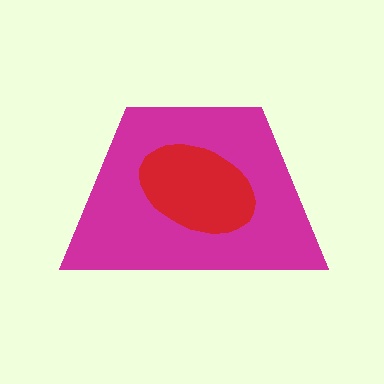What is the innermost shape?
The red ellipse.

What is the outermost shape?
The magenta trapezoid.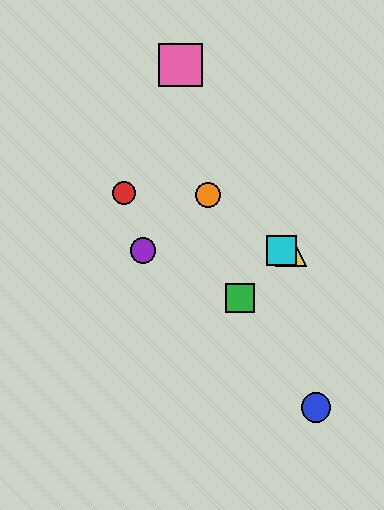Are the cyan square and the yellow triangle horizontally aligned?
Yes, both are at y≈251.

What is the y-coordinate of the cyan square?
The cyan square is at y≈251.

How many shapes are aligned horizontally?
3 shapes (the yellow triangle, the purple circle, the cyan square) are aligned horizontally.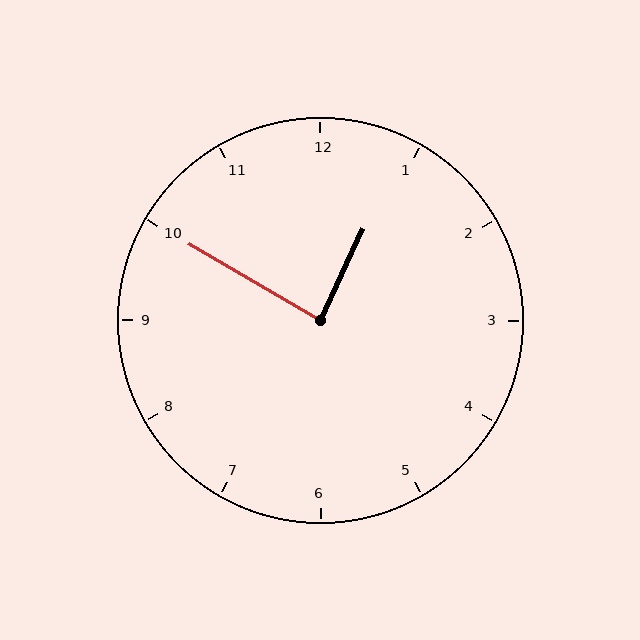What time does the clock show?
12:50.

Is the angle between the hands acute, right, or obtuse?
It is right.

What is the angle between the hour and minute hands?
Approximately 85 degrees.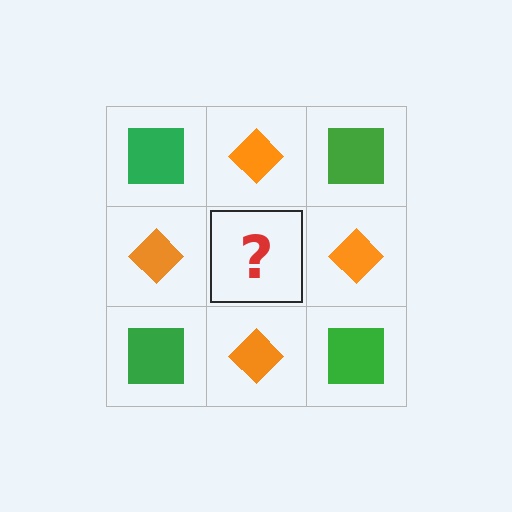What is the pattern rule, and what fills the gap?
The rule is that it alternates green square and orange diamond in a checkerboard pattern. The gap should be filled with a green square.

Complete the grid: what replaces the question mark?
The question mark should be replaced with a green square.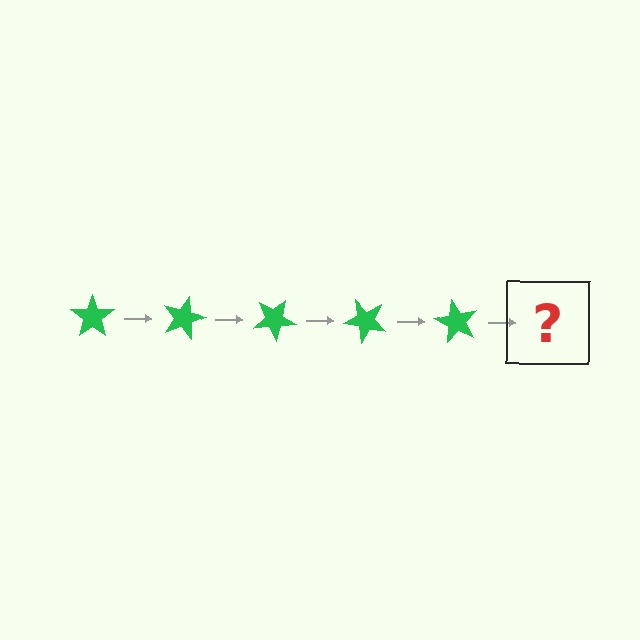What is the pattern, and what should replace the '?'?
The pattern is that the star rotates 15 degrees each step. The '?' should be a green star rotated 75 degrees.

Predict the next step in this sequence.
The next step is a green star rotated 75 degrees.